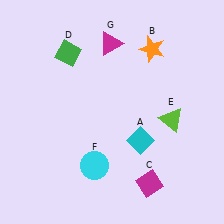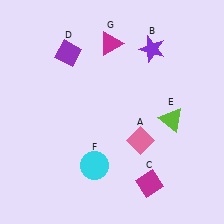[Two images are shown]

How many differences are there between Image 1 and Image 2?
There are 3 differences between the two images.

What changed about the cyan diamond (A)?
In Image 1, A is cyan. In Image 2, it changed to pink.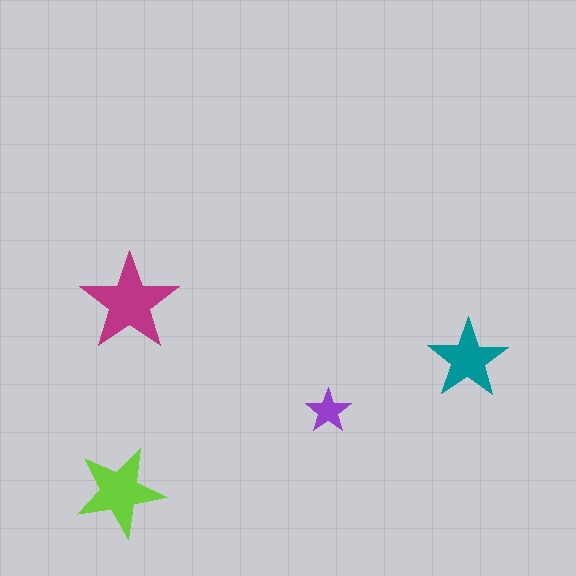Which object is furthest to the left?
The lime star is leftmost.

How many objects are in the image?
There are 4 objects in the image.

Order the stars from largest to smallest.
the magenta one, the lime one, the teal one, the purple one.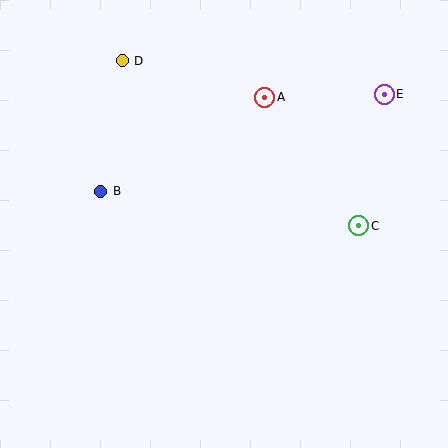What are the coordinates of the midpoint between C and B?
The midpoint between C and B is at (230, 208).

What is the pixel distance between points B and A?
The distance between B and A is 189 pixels.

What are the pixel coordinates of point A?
Point A is at (265, 97).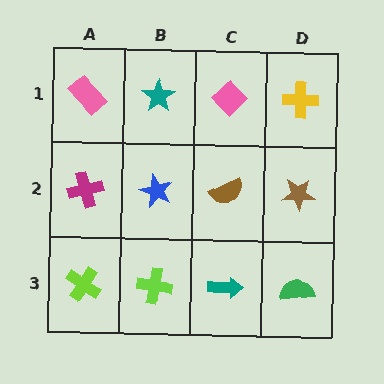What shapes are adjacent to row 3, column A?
A magenta cross (row 2, column A), a lime cross (row 3, column B).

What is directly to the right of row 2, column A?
A blue star.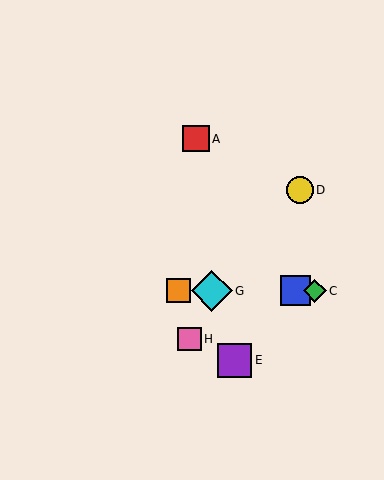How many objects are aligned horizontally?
4 objects (B, C, F, G) are aligned horizontally.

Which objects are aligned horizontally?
Objects B, C, F, G are aligned horizontally.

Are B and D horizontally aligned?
No, B is at y≈291 and D is at y≈190.